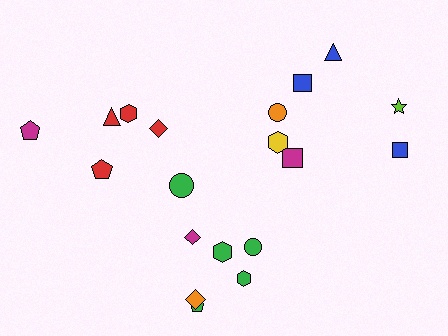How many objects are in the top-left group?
There are 5 objects.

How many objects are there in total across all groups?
There are 19 objects.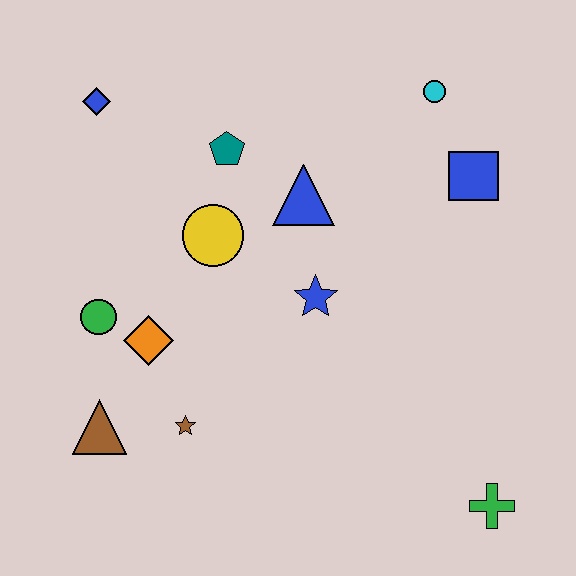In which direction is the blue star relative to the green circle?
The blue star is to the right of the green circle.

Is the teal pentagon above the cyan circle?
No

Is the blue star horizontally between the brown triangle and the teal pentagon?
No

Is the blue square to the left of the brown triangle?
No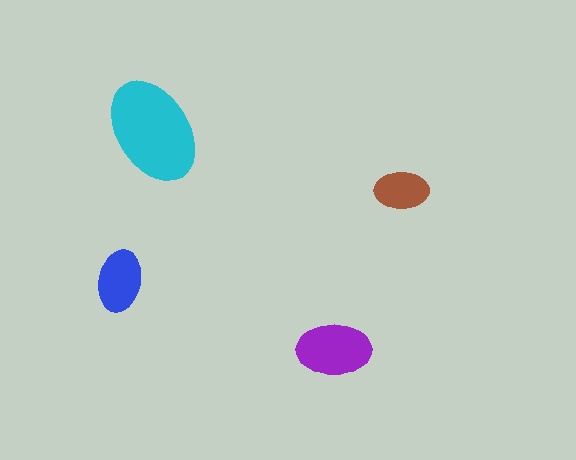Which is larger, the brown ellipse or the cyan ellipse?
The cyan one.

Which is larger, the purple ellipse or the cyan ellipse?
The cyan one.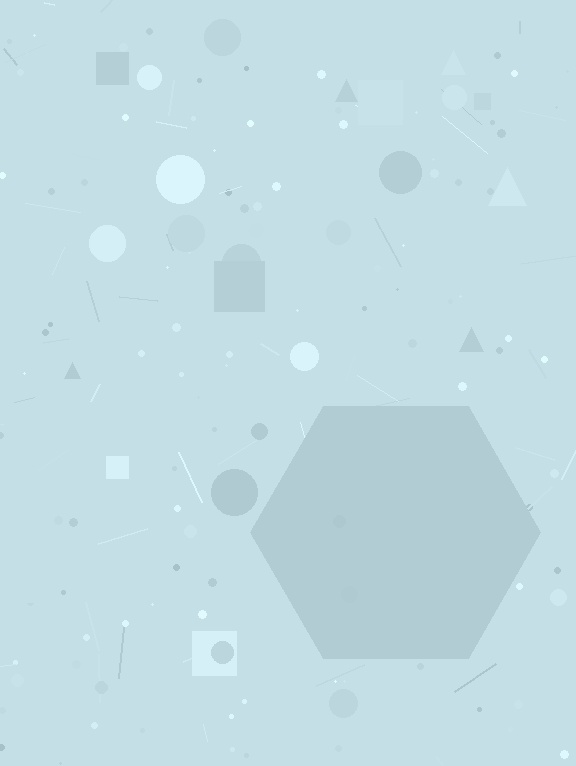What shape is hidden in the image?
A hexagon is hidden in the image.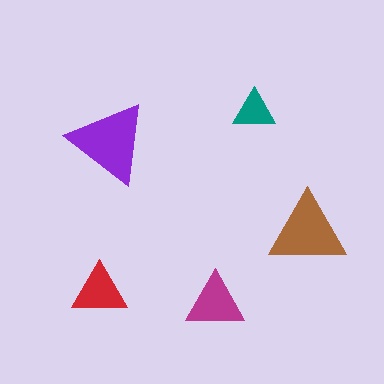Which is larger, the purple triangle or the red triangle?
The purple one.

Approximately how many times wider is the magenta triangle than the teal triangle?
About 1.5 times wider.